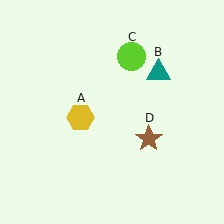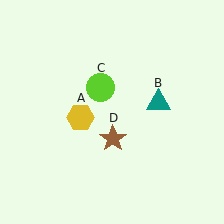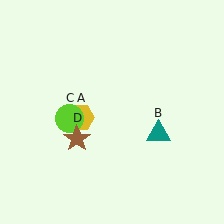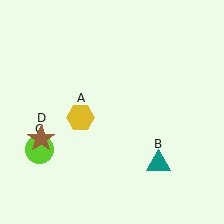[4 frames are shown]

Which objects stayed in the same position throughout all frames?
Yellow hexagon (object A) remained stationary.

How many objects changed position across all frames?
3 objects changed position: teal triangle (object B), lime circle (object C), brown star (object D).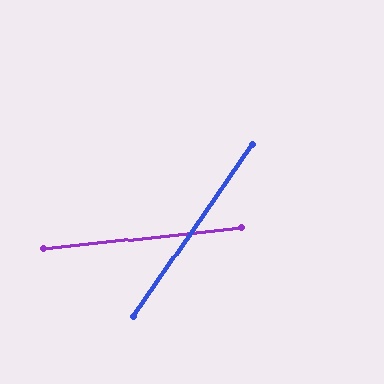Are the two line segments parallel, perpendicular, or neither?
Neither parallel nor perpendicular — they differ by about 49°.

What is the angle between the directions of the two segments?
Approximately 49 degrees.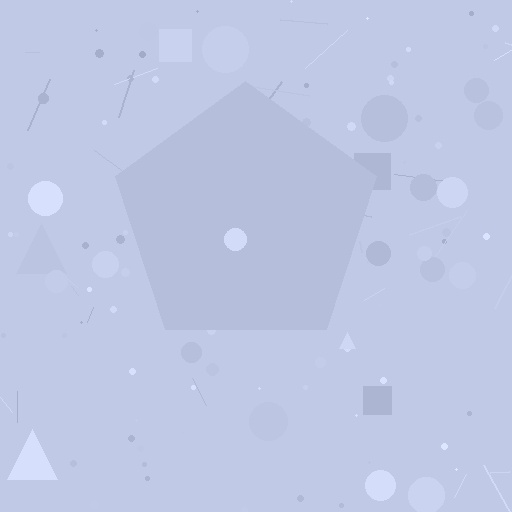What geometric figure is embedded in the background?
A pentagon is embedded in the background.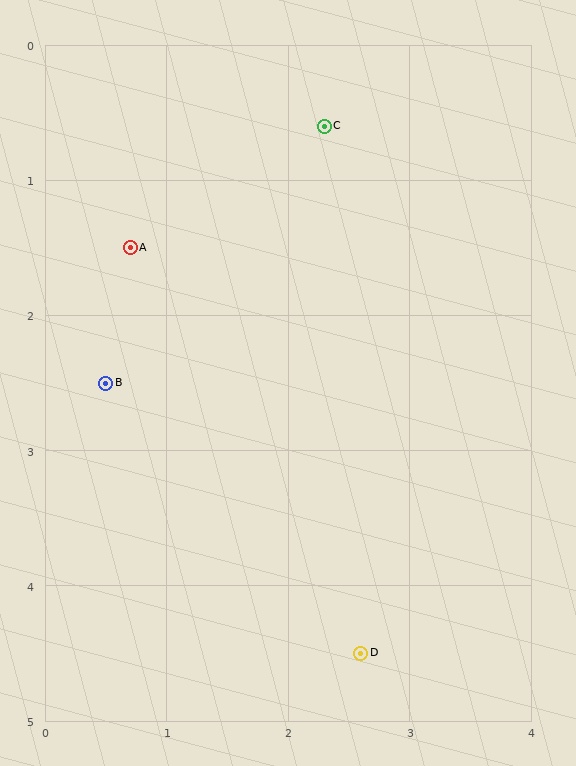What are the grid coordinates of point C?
Point C is at approximately (2.3, 0.6).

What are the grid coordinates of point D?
Point D is at approximately (2.6, 4.5).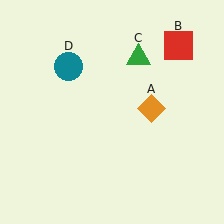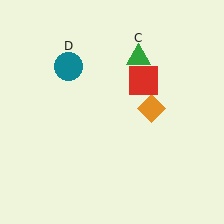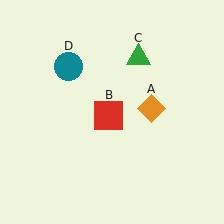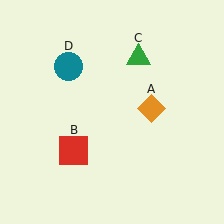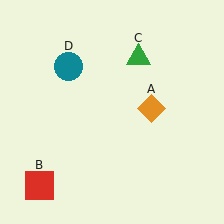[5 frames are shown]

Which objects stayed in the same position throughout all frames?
Orange diamond (object A) and green triangle (object C) and teal circle (object D) remained stationary.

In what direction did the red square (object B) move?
The red square (object B) moved down and to the left.